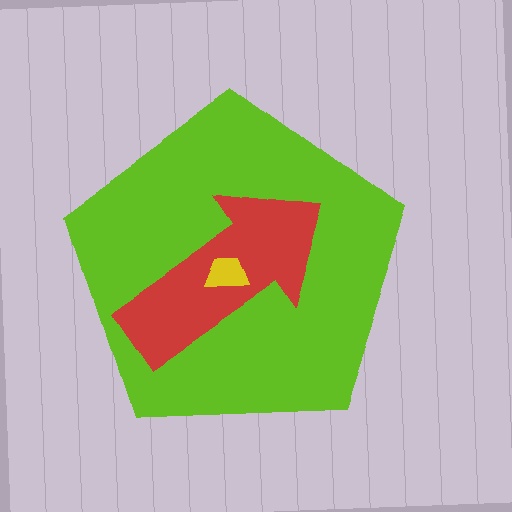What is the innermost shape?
The yellow trapezoid.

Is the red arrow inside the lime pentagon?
Yes.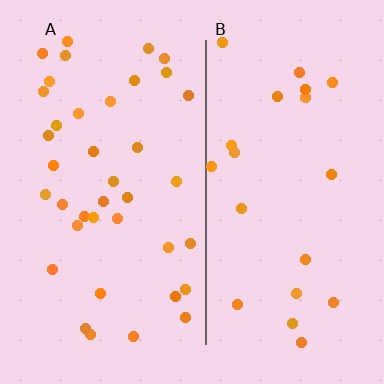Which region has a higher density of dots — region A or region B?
A (the left).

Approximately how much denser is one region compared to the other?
Approximately 1.8× — region A over region B.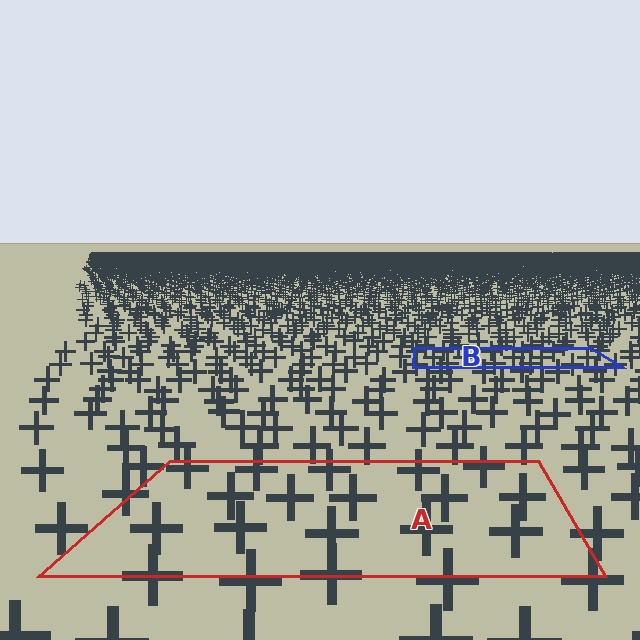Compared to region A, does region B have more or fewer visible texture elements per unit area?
Region B has more texture elements per unit area — they are packed more densely because it is farther away.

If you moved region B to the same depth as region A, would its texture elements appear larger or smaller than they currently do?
They would appear larger. At a closer depth, the same texture elements are projected at a bigger on-screen size.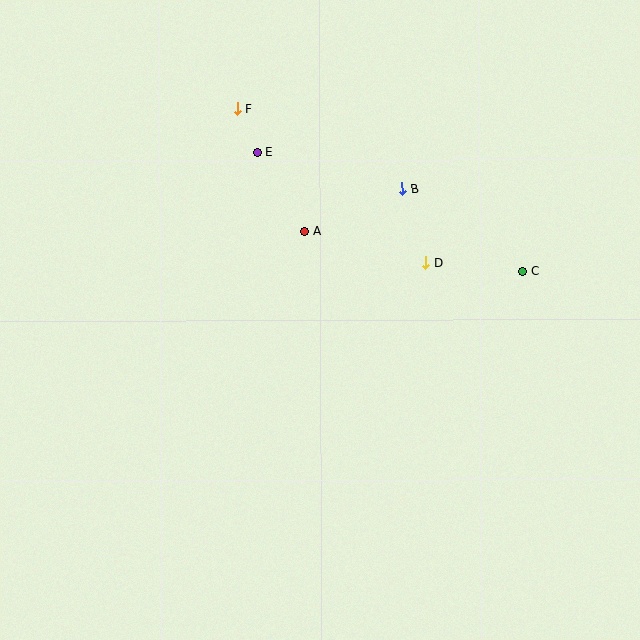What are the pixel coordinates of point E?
Point E is at (258, 153).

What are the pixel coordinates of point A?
Point A is at (305, 231).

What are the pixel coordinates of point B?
Point B is at (402, 188).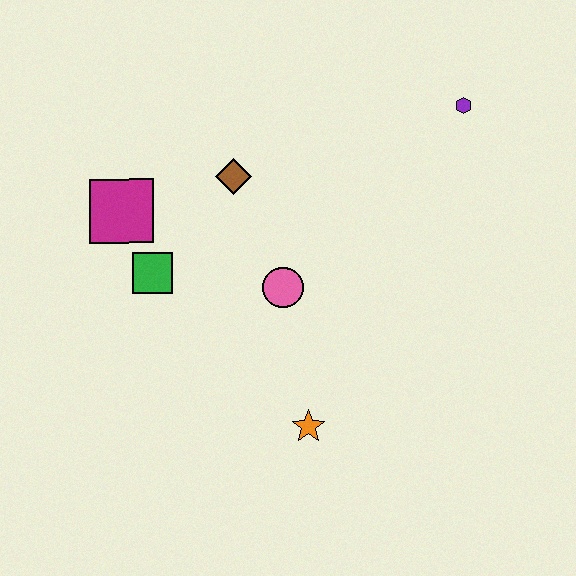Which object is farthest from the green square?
The purple hexagon is farthest from the green square.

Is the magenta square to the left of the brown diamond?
Yes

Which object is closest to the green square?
The magenta square is closest to the green square.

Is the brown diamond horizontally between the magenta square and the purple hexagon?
Yes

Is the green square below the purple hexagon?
Yes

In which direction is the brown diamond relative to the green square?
The brown diamond is above the green square.